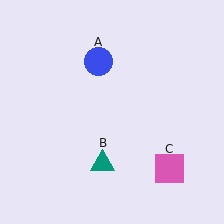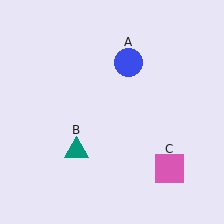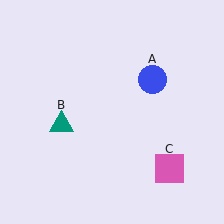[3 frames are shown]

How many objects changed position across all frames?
2 objects changed position: blue circle (object A), teal triangle (object B).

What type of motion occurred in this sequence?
The blue circle (object A), teal triangle (object B) rotated clockwise around the center of the scene.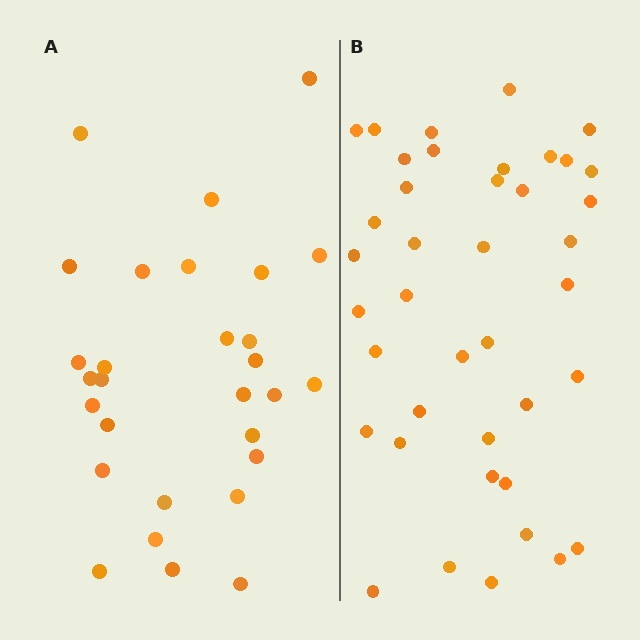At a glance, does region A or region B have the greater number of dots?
Region B (the right region) has more dots.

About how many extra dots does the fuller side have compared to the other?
Region B has roughly 12 or so more dots than region A.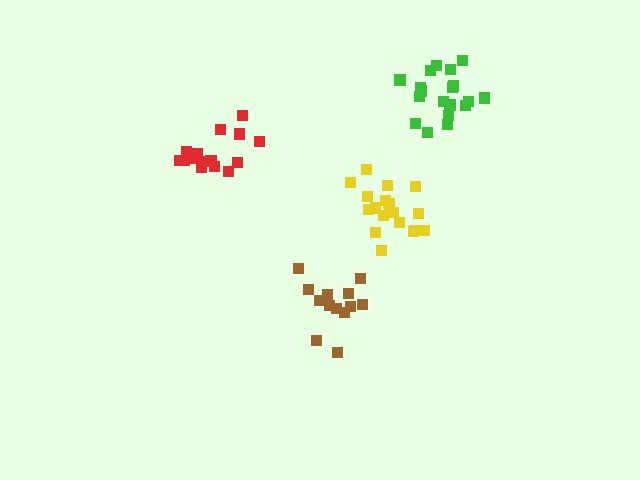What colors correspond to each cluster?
The clusters are colored: red, brown, green, yellow.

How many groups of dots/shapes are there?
There are 4 groups.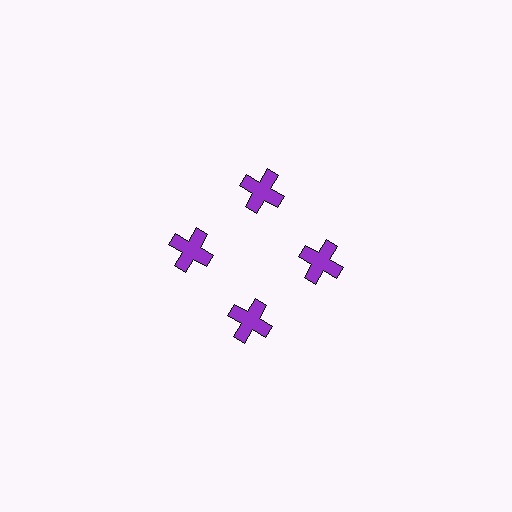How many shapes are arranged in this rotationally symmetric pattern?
There are 4 shapes, arranged in 4 groups of 1.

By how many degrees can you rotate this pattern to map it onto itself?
The pattern maps onto itself every 90 degrees of rotation.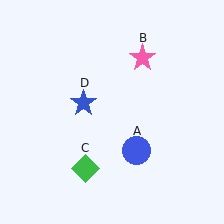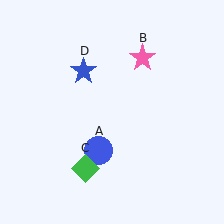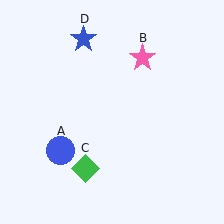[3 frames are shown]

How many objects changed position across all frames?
2 objects changed position: blue circle (object A), blue star (object D).